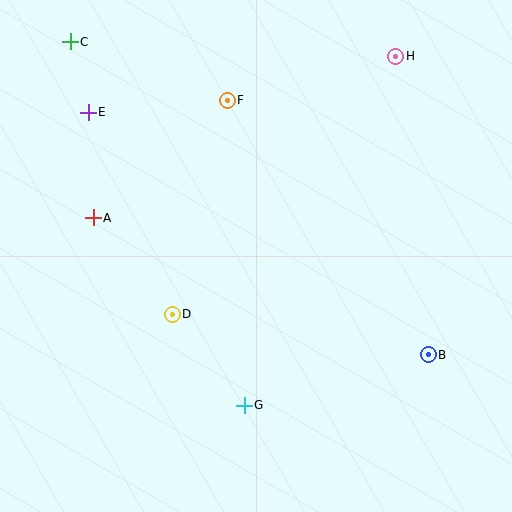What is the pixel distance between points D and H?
The distance between D and H is 342 pixels.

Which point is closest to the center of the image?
Point D at (172, 314) is closest to the center.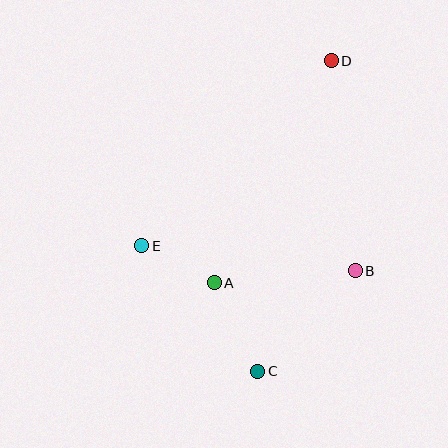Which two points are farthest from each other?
Points C and D are farthest from each other.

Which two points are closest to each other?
Points A and E are closest to each other.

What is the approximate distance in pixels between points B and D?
The distance between B and D is approximately 212 pixels.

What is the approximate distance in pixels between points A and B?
The distance between A and B is approximately 141 pixels.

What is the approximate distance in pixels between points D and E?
The distance between D and E is approximately 265 pixels.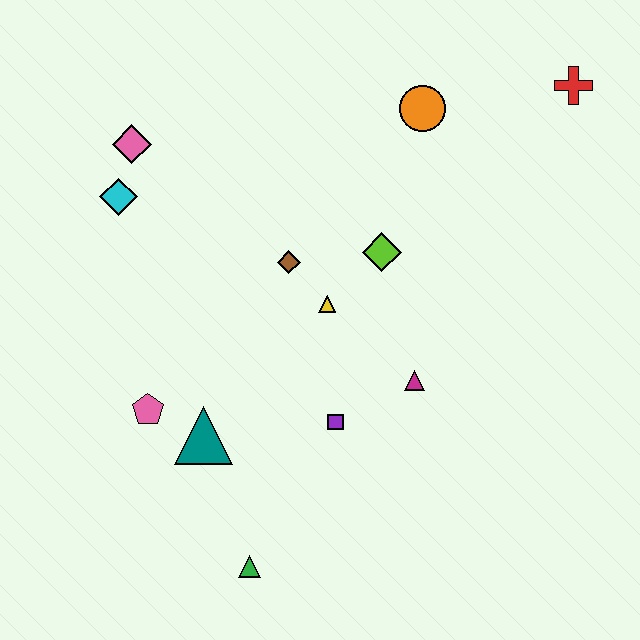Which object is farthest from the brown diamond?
The red cross is farthest from the brown diamond.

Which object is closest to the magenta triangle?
The purple square is closest to the magenta triangle.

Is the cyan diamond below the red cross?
Yes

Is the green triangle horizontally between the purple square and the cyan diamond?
Yes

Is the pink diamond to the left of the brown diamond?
Yes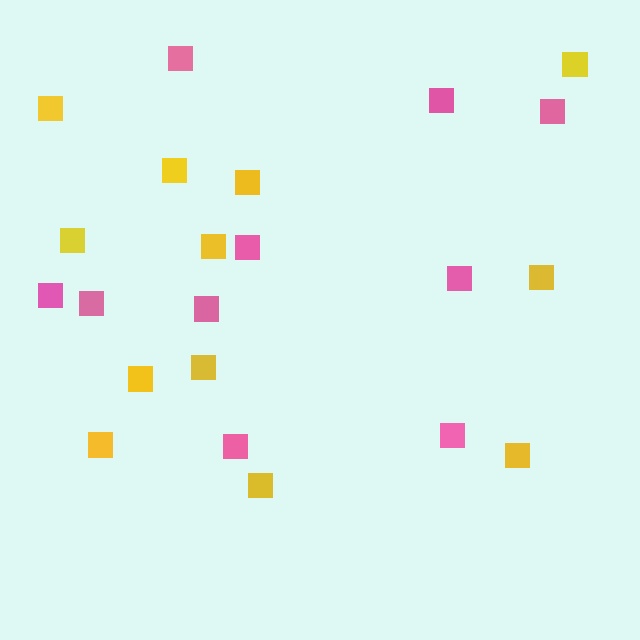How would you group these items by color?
There are 2 groups: one group of yellow squares (12) and one group of pink squares (10).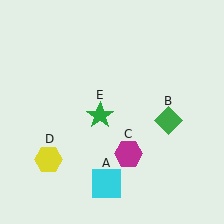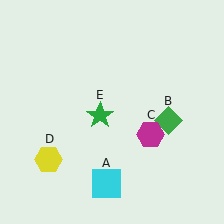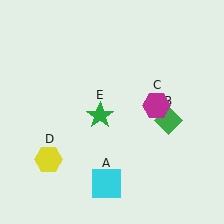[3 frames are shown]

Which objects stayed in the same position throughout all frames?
Cyan square (object A) and green diamond (object B) and yellow hexagon (object D) and green star (object E) remained stationary.